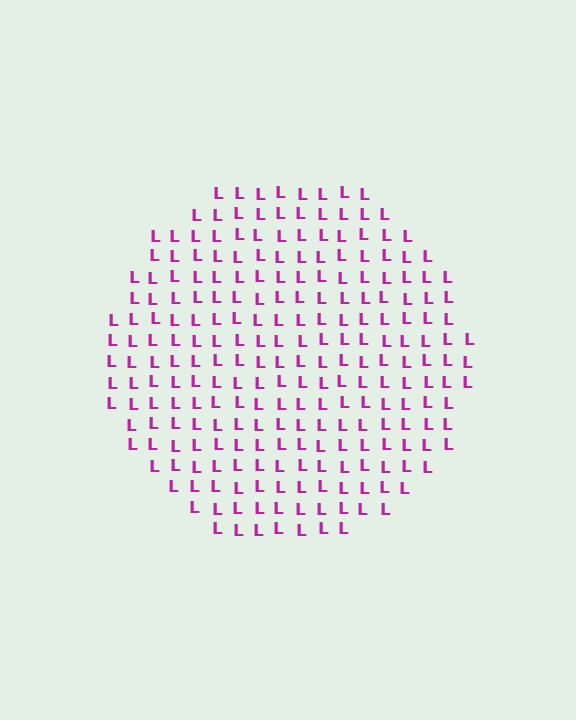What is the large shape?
The large shape is a circle.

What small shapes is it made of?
It is made of small letter L's.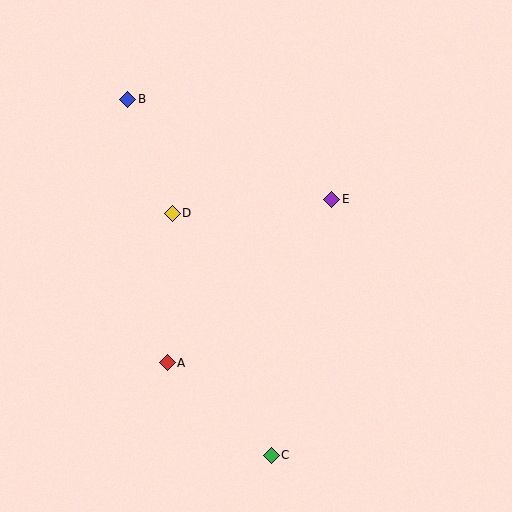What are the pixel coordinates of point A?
Point A is at (167, 363).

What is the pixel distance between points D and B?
The distance between D and B is 123 pixels.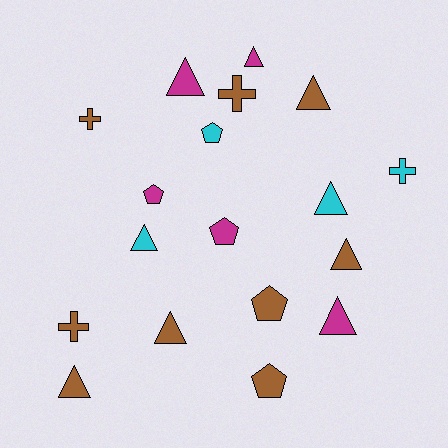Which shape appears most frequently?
Triangle, with 9 objects.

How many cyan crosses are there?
There is 1 cyan cross.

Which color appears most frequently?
Brown, with 9 objects.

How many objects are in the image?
There are 18 objects.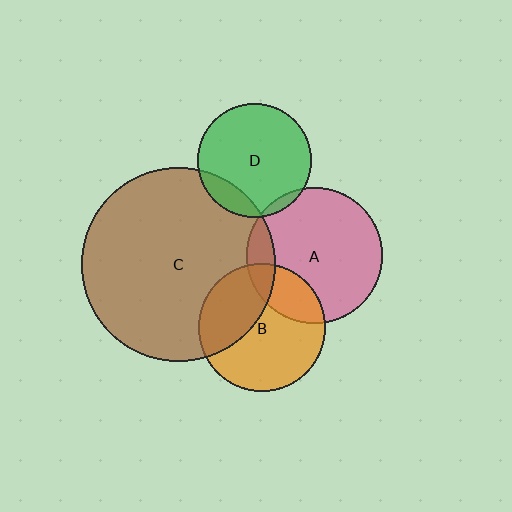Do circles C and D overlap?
Yes.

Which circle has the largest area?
Circle C (brown).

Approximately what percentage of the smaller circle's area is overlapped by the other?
Approximately 15%.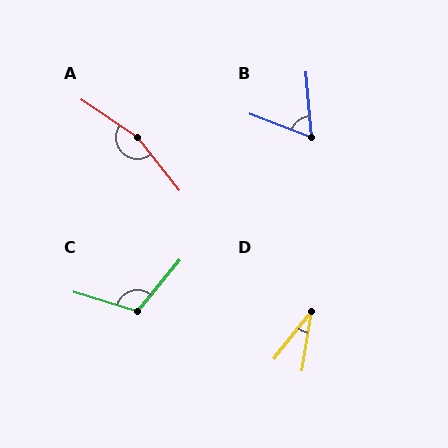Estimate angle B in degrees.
Approximately 64 degrees.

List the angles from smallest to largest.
D (29°), B (64°), C (112°), A (162°).